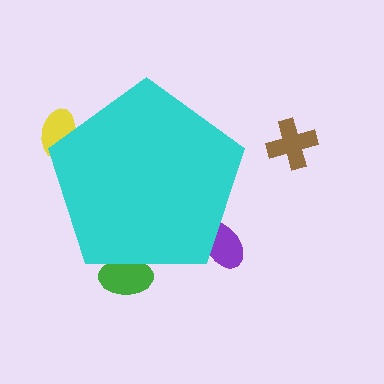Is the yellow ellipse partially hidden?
Yes, the yellow ellipse is partially hidden behind the cyan pentagon.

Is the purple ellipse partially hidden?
Yes, the purple ellipse is partially hidden behind the cyan pentagon.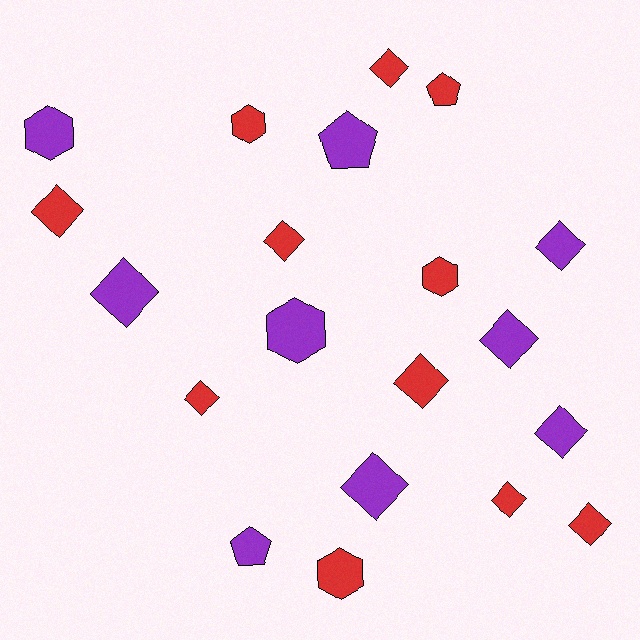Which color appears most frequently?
Red, with 11 objects.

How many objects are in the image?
There are 20 objects.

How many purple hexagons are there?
There are 2 purple hexagons.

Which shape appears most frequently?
Diamond, with 12 objects.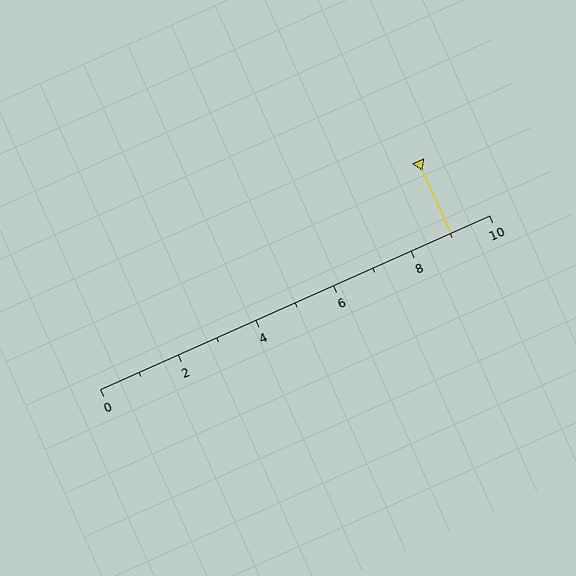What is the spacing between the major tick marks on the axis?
The major ticks are spaced 2 apart.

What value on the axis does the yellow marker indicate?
The marker indicates approximately 9.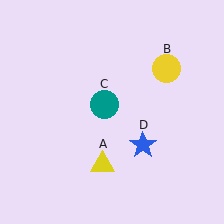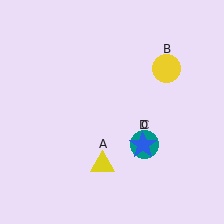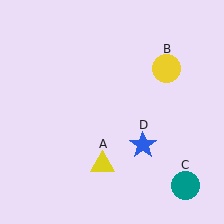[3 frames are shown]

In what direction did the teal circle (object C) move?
The teal circle (object C) moved down and to the right.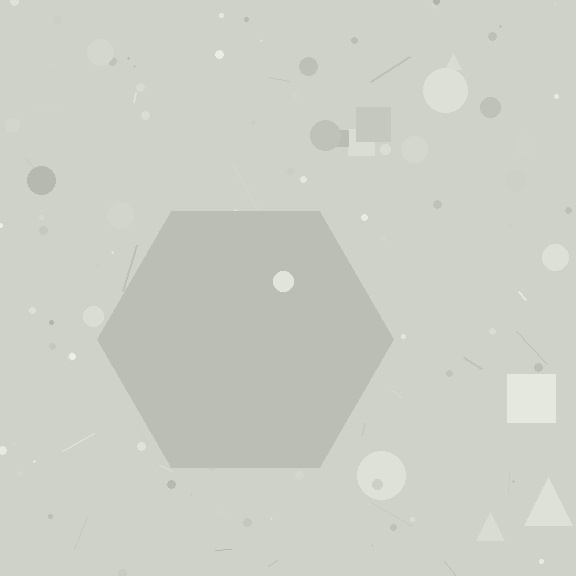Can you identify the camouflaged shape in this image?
The camouflaged shape is a hexagon.